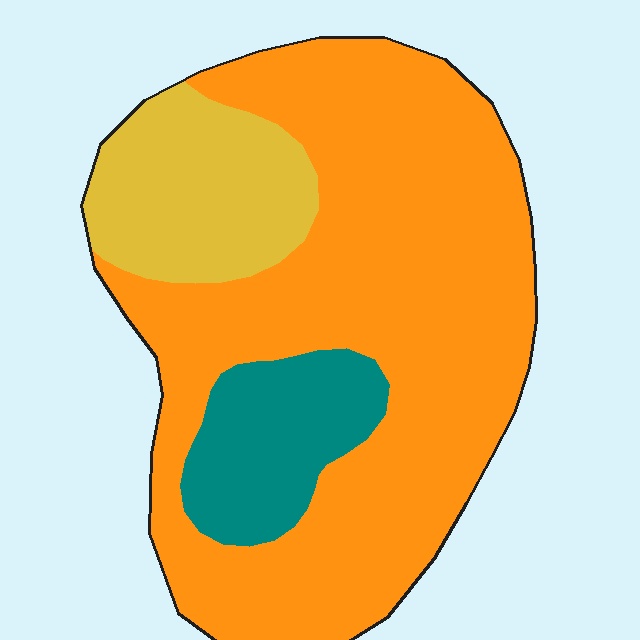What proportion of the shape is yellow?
Yellow takes up less than a quarter of the shape.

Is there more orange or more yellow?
Orange.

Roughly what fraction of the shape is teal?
Teal covers 13% of the shape.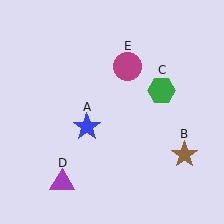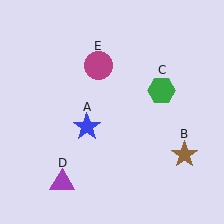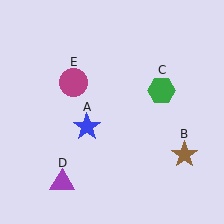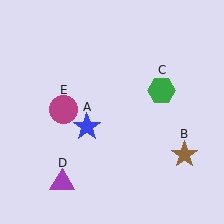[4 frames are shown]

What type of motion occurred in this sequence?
The magenta circle (object E) rotated counterclockwise around the center of the scene.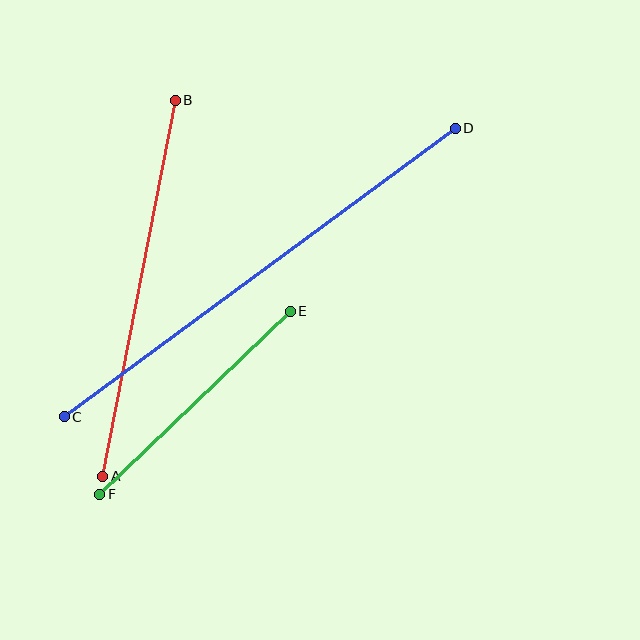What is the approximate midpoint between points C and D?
The midpoint is at approximately (260, 272) pixels.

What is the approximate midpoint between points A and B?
The midpoint is at approximately (139, 288) pixels.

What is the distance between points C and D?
The distance is approximately 486 pixels.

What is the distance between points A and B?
The distance is approximately 383 pixels.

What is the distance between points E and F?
The distance is approximately 264 pixels.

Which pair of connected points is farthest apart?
Points C and D are farthest apart.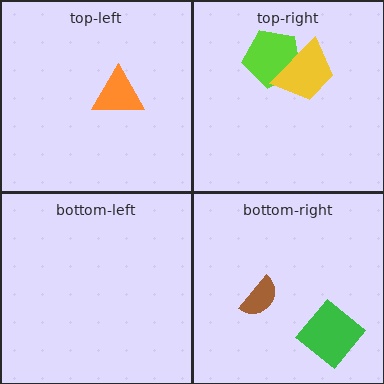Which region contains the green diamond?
The bottom-right region.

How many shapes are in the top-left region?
1.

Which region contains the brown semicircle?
The bottom-right region.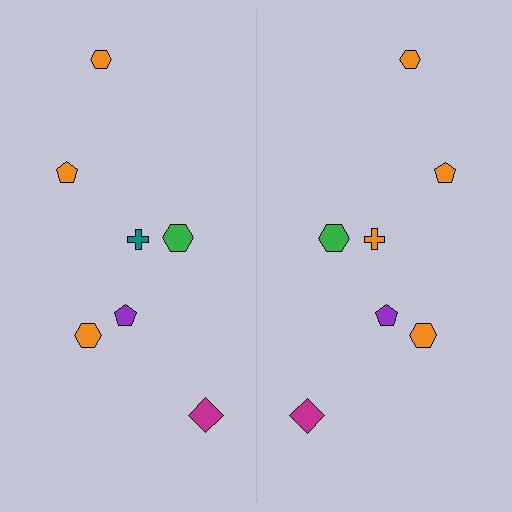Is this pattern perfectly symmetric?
No, the pattern is not perfectly symmetric. The orange cross on the right side breaks the symmetry — its mirror counterpart is teal.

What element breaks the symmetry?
The orange cross on the right side breaks the symmetry — its mirror counterpart is teal.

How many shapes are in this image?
There are 14 shapes in this image.